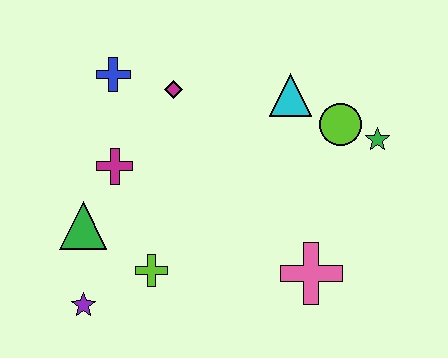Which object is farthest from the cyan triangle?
The purple star is farthest from the cyan triangle.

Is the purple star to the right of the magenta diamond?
No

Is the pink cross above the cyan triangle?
No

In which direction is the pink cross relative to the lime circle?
The pink cross is below the lime circle.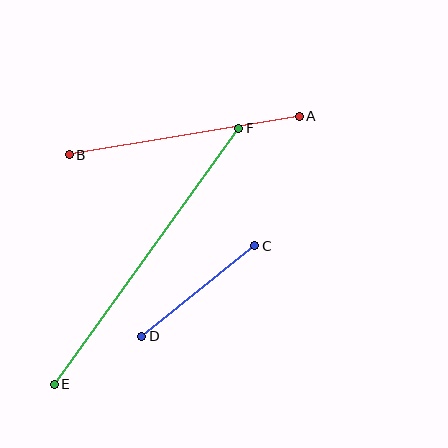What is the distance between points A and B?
The distance is approximately 233 pixels.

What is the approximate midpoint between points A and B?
The midpoint is at approximately (184, 135) pixels.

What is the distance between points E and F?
The distance is approximately 316 pixels.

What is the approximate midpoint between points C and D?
The midpoint is at approximately (198, 291) pixels.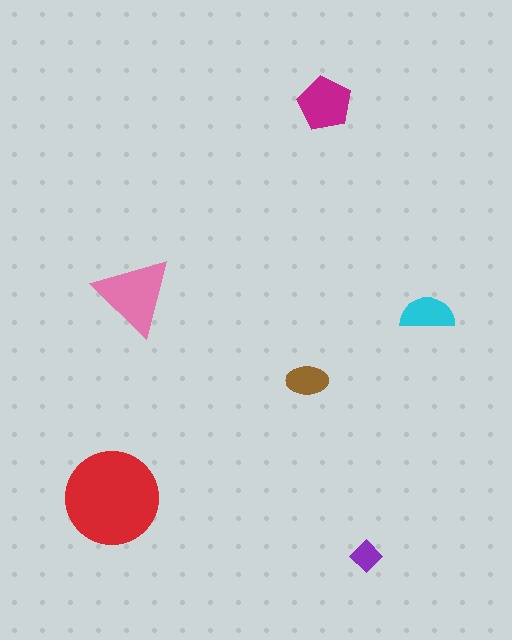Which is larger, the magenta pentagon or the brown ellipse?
The magenta pentagon.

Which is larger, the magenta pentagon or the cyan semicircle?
The magenta pentagon.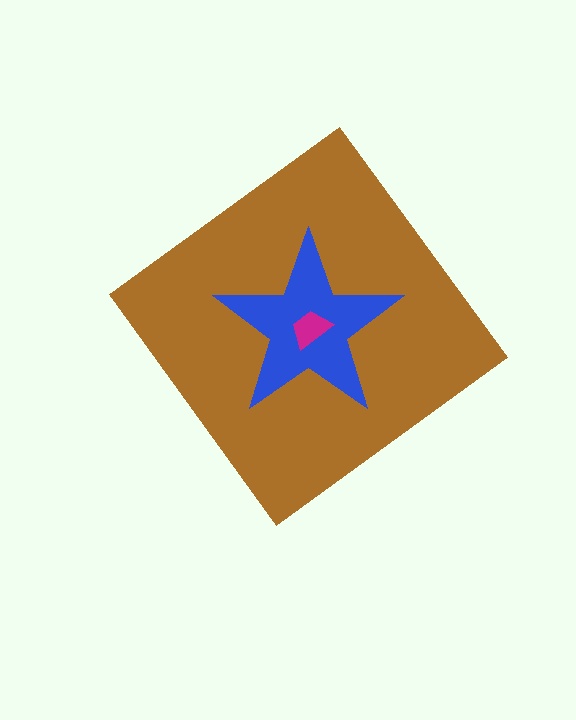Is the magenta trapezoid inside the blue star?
Yes.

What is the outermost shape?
The brown diamond.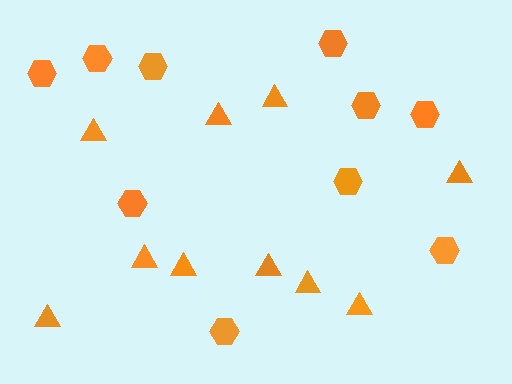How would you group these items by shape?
There are 2 groups: one group of hexagons (10) and one group of triangles (10).